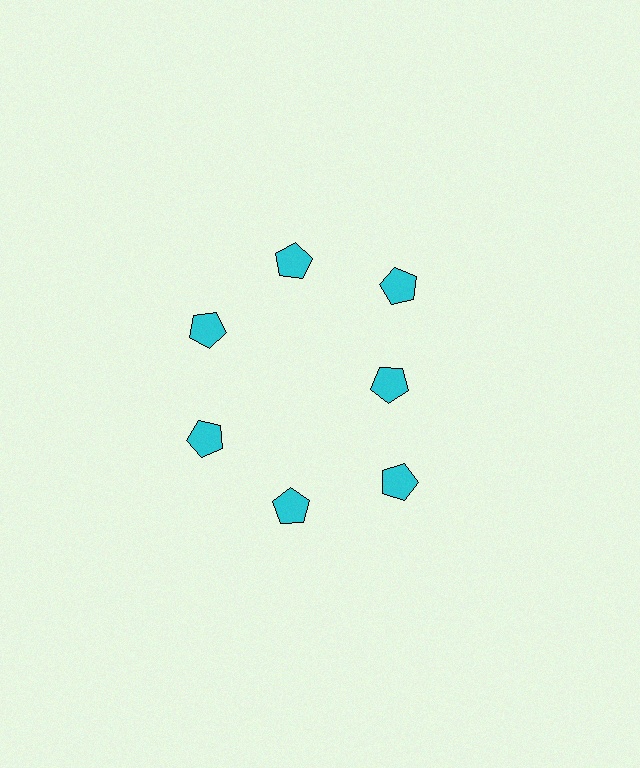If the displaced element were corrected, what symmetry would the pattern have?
It would have 7-fold rotational symmetry — the pattern would map onto itself every 51 degrees.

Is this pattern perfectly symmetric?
No. The 7 cyan pentagons are arranged in a ring, but one element near the 3 o'clock position is pulled inward toward the center, breaking the 7-fold rotational symmetry.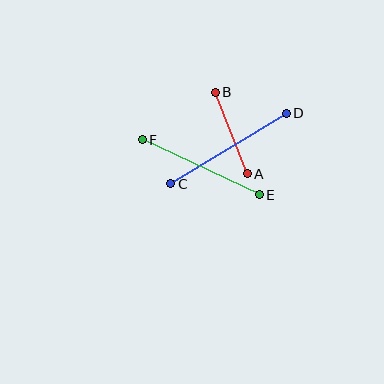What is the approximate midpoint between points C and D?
The midpoint is at approximately (228, 149) pixels.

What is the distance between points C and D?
The distance is approximately 135 pixels.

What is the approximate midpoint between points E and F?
The midpoint is at approximately (201, 167) pixels.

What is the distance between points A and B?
The distance is approximately 87 pixels.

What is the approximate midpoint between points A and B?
The midpoint is at approximately (231, 133) pixels.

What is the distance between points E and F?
The distance is approximately 129 pixels.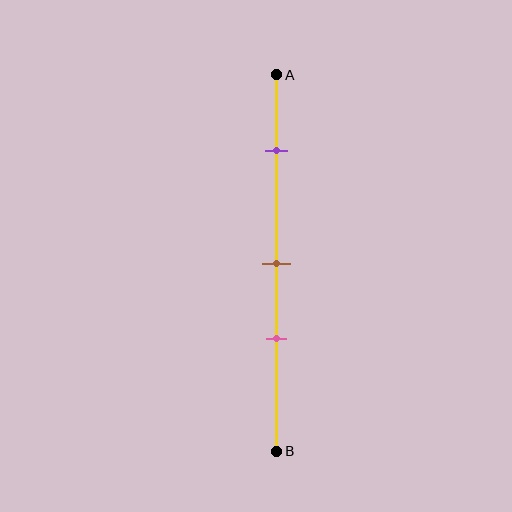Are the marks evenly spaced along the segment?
No, the marks are not evenly spaced.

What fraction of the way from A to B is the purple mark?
The purple mark is approximately 20% (0.2) of the way from A to B.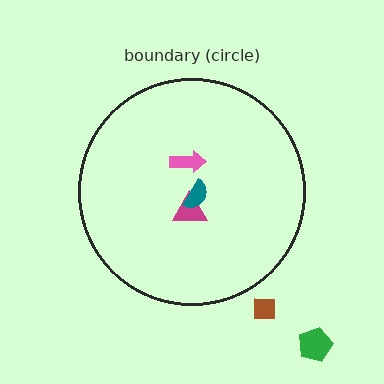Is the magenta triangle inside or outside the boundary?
Inside.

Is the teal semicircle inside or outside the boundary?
Inside.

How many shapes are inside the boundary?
3 inside, 2 outside.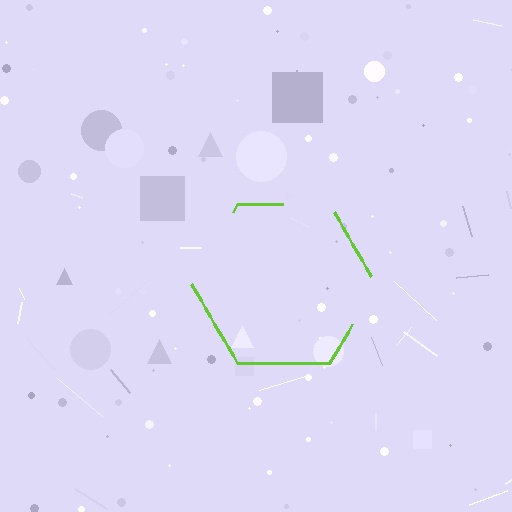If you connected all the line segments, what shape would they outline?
They would outline a hexagon.